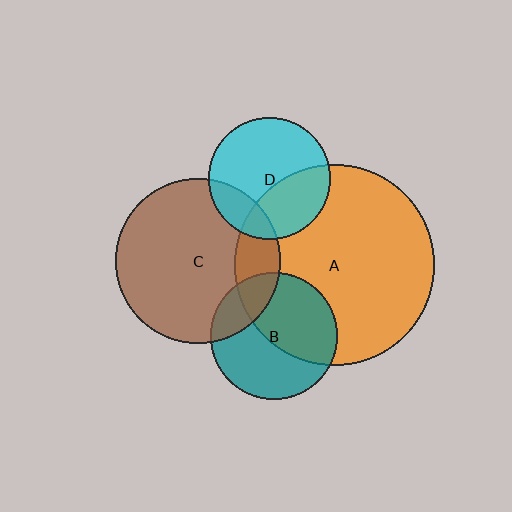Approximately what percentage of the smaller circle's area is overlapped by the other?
Approximately 20%.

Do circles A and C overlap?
Yes.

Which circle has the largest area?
Circle A (orange).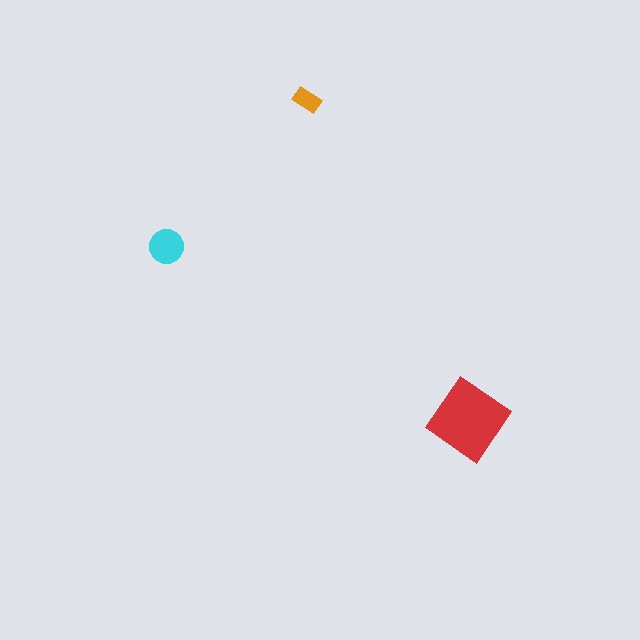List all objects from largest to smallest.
The red diamond, the cyan circle, the orange rectangle.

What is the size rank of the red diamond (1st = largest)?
1st.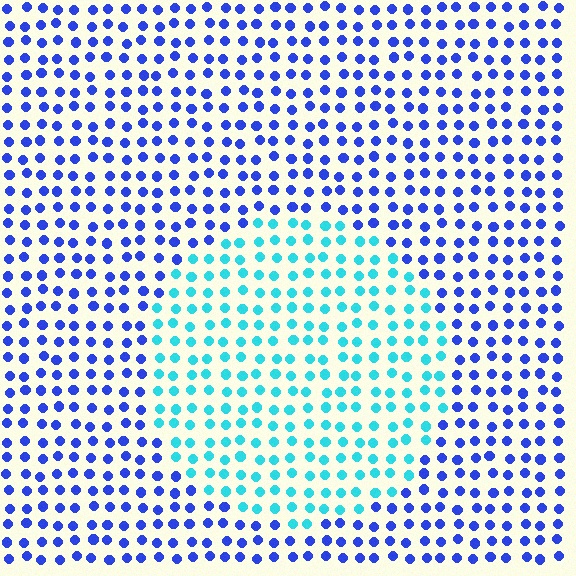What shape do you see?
I see a circle.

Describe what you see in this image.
The image is filled with small blue elements in a uniform arrangement. A circle-shaped region is visible where the elements are tinted to a slightly different hue, forming a subtle color boundary.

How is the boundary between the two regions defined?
The boundary is defined purely by a slight shift in hue (about 50 degrees). Spacing, size, and orientation are identical on both sides.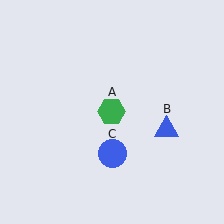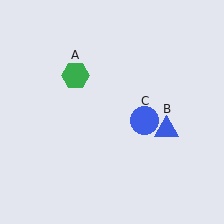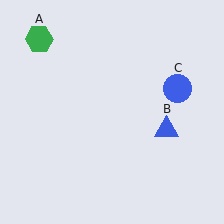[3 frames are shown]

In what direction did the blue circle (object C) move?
The blue circle (object C) moved up and to the right.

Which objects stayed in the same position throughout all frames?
Blue triangle (object B) remained stationary.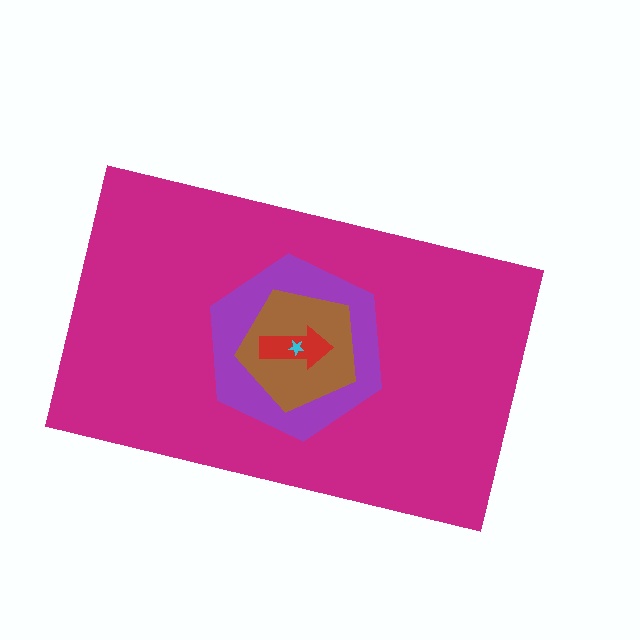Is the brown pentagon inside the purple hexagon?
Yes.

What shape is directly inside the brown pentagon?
The red arrow.